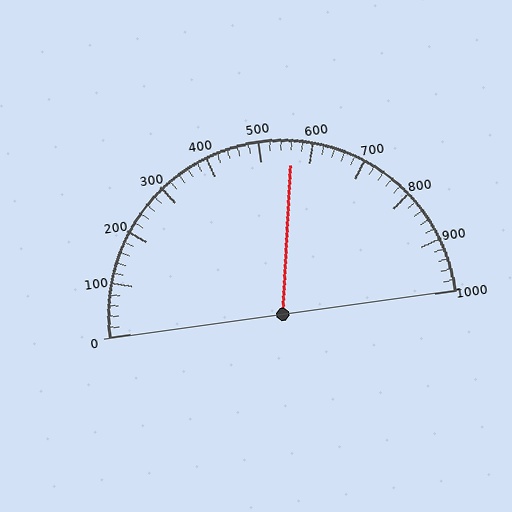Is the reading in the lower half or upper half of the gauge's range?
The reading is in the upper half of the range (0 to 1000).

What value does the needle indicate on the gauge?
The needle indicates approximately 560.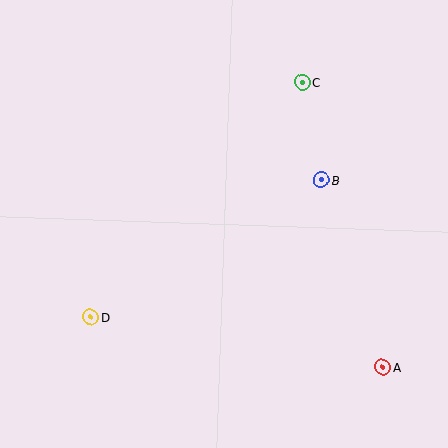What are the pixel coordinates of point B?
Point B is at (321, 180).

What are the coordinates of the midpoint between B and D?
The midpoint between B and D is at (206, 249).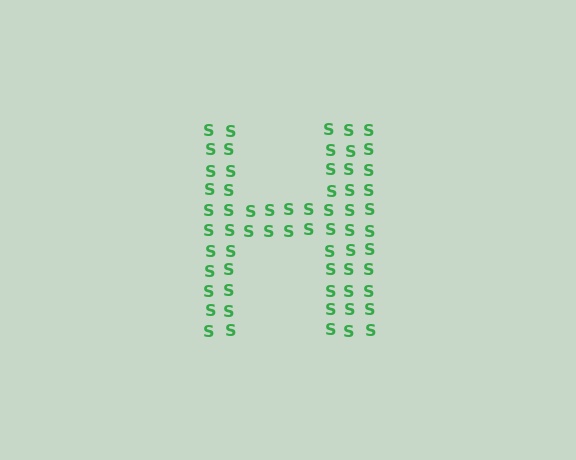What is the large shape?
The large shape is the letter H.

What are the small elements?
The small elements are letter S's.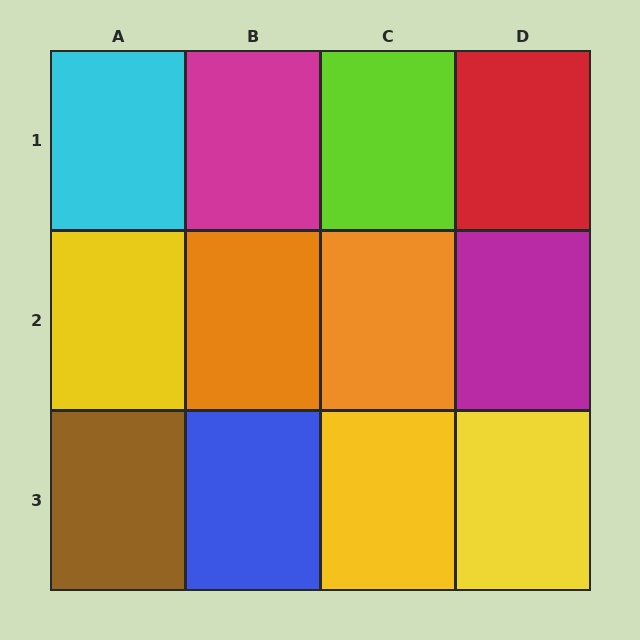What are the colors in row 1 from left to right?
Cyan, magenta, lime, red.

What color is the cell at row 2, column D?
Magenta.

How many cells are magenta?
2 cells are magenta.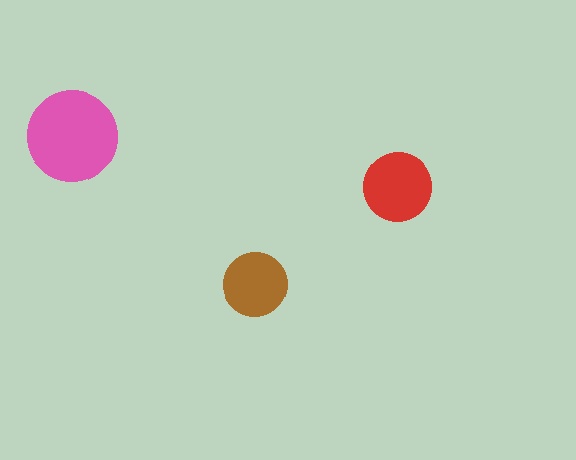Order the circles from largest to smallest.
the pink one, the red one, the brown one.